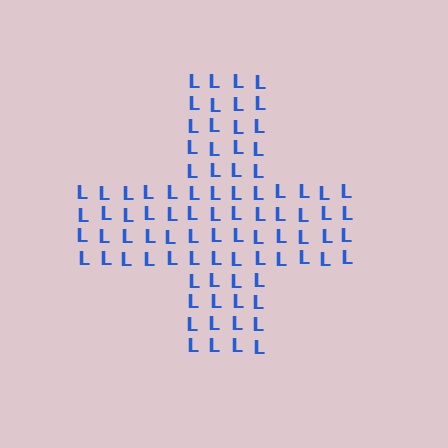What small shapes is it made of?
It is made of small letter L's.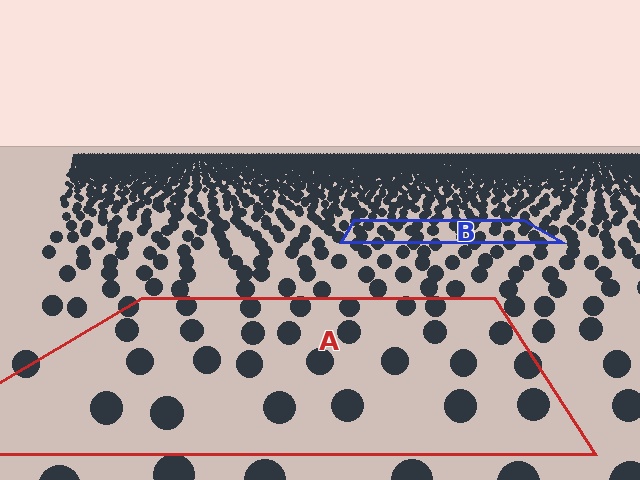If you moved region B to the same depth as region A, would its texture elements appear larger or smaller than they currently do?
They would appear larger. At a closer depth, the same texture elements are projected at a bigger on-screen size.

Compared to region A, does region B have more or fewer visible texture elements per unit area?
Region B has more texture elements per unit area — they are packed more densely because it is farther away.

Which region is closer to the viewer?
Region A is closer. The texture elements there are larger and more spread out.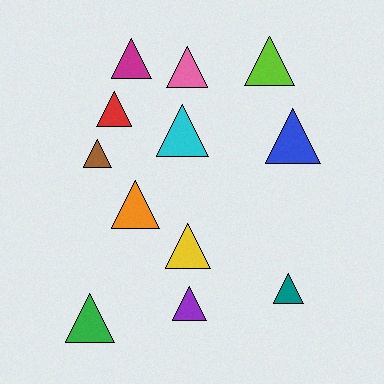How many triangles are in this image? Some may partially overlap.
There are 12 triangles.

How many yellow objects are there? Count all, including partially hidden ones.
There is 1 yellow object.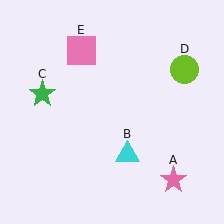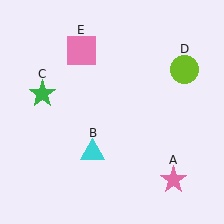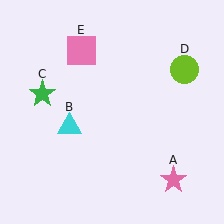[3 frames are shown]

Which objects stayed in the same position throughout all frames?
Pink star (object A) and green star (object C) and lime circle (object D) and pink square (object E) remained stationary.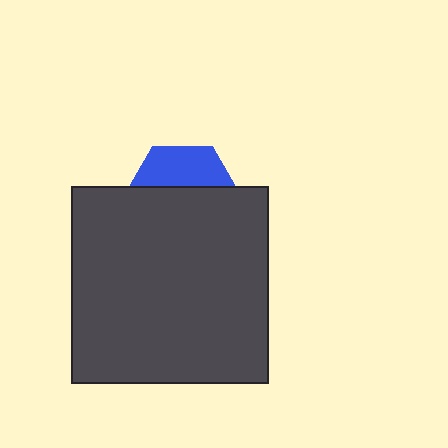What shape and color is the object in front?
The object in front is a dark gray square.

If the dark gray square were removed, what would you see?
You would see the complete blue hexagon.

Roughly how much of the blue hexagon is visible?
A small part of it is visible (roughly 35%).